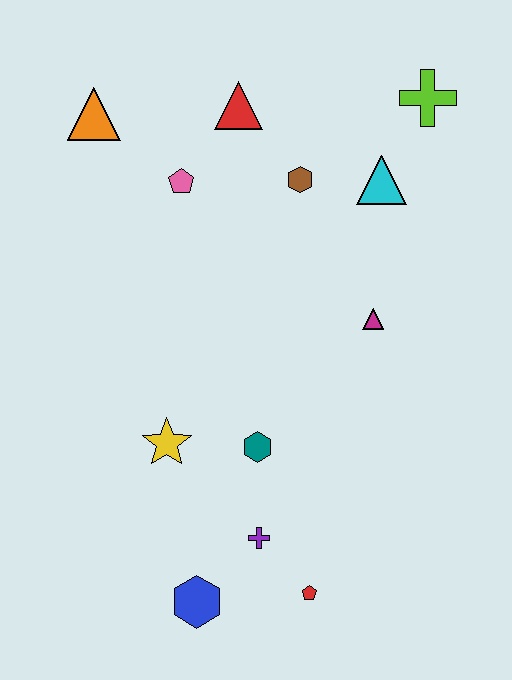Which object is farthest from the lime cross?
The blue hexagon is farthest from the lime cross.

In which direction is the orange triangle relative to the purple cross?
The orange triangle is above the purple cross.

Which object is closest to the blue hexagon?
The purple cross is closest to the blue hexagon.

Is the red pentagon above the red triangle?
No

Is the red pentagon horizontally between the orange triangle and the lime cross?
Yes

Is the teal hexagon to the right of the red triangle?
Yes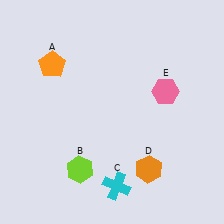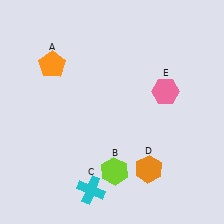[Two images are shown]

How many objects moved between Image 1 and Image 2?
2 objects moved between the two images.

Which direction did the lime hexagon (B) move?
The lime hexagon (B) moved right.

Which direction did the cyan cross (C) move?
The cyan cross (C) moved left.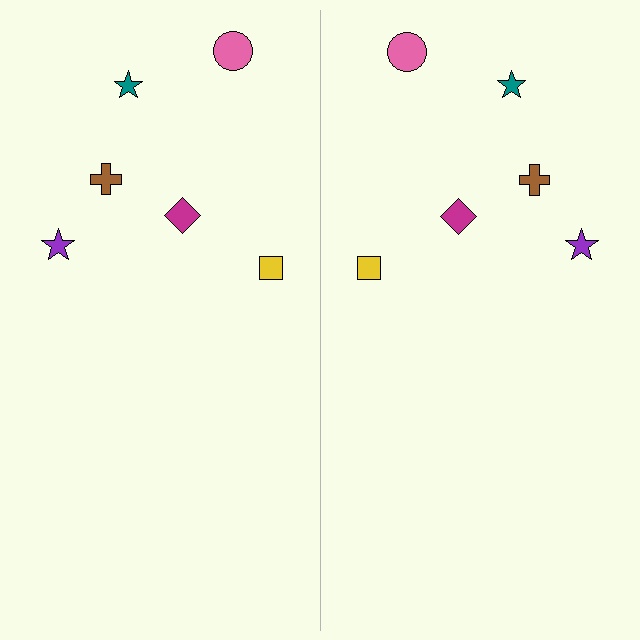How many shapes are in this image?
There are 12 shapes in this image.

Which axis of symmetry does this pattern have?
The pattern has a vertical axis of symmetry running through the center of the image.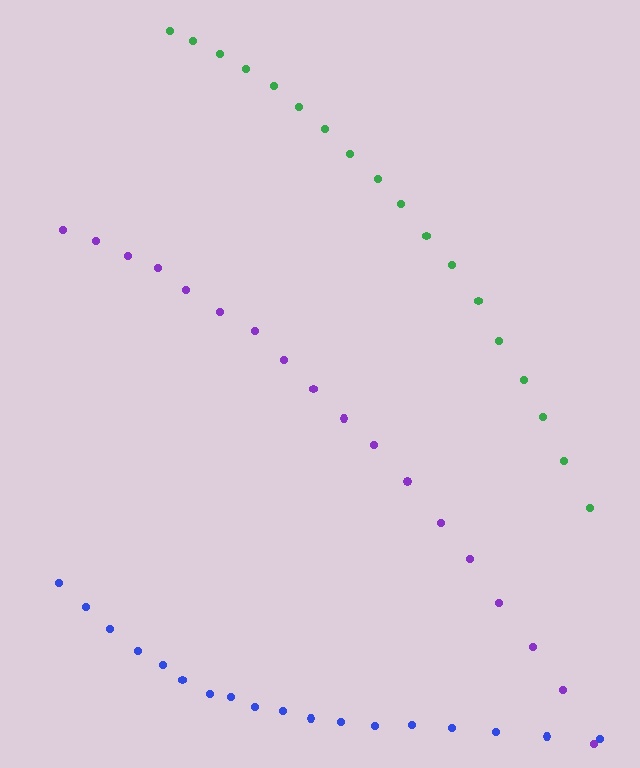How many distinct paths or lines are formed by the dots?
There are 3 distinct paths.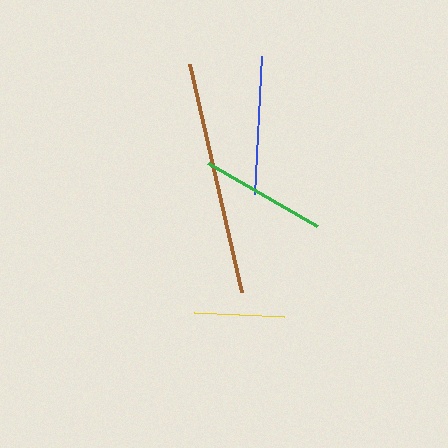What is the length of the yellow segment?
The yellow segment is approximately 90 pixels long.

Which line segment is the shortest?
The yellow line is the shortest at approximately 90 pixels.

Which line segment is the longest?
The brown line is the longest at approximately 234 pixels.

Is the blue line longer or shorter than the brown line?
The brown line is longer than the blue line.